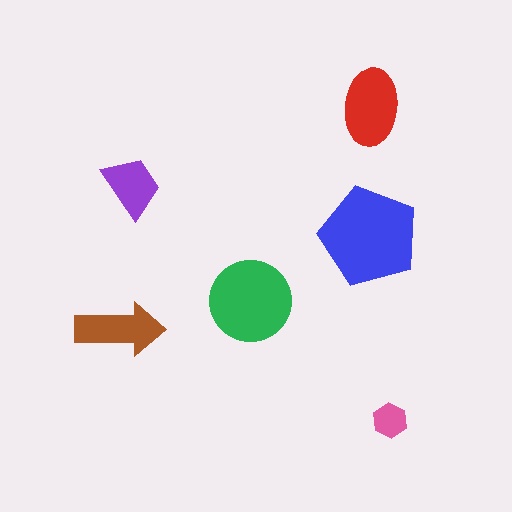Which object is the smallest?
The pink hexagon.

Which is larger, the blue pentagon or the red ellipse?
The blue pentagon.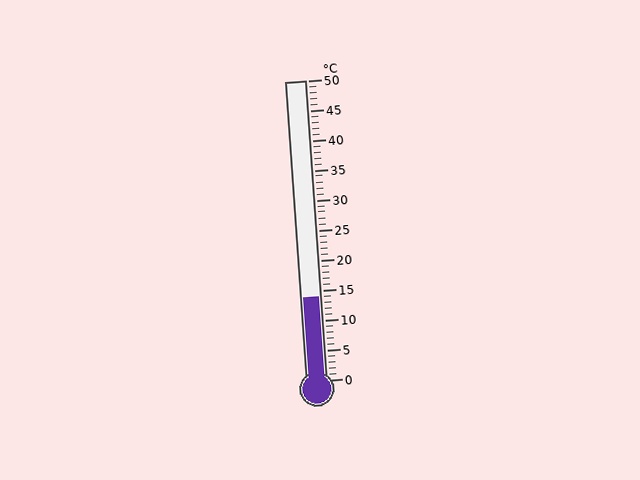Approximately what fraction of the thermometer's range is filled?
The thermometer is filled to approximately 30% of its range.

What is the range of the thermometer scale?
The thermometer scale ranges from 0°C to 50°C.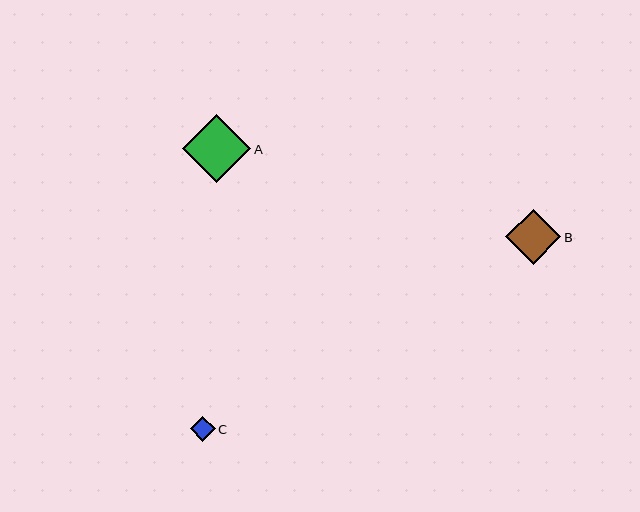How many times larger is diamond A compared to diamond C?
Diamond A is approximately 2.7 times the size of diamond C.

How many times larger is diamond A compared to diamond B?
Diamond A is approximately 1.2 times the size of diamond B.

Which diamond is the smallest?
Diamond C is the smallest with a size of approximately 25 pixels.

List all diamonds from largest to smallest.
From largest to smallest: A, B, C.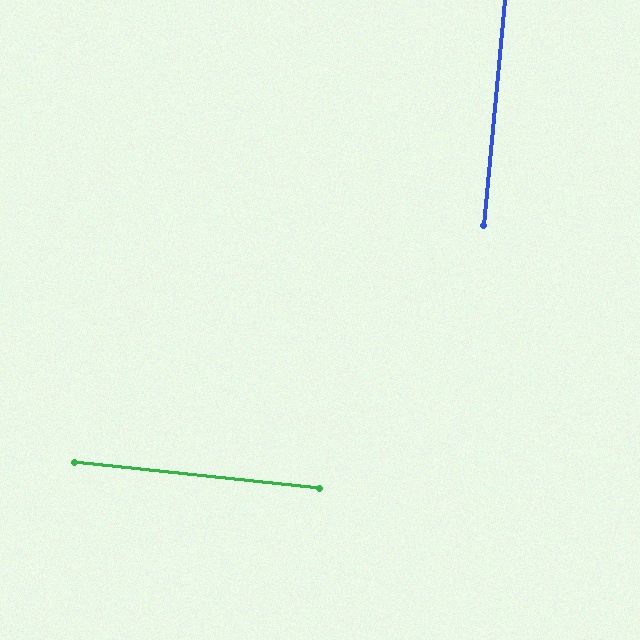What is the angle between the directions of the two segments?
Approximately 89 degrees.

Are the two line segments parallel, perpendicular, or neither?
Perpendicular — they meet at approximately 89°.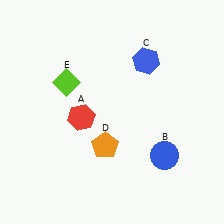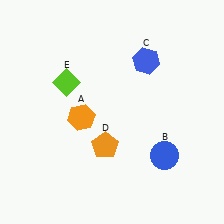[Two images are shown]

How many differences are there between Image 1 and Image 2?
There is 1 difference between the two images.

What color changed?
The hexagon (A) changed from red in Image 1 to orange in Image 2.